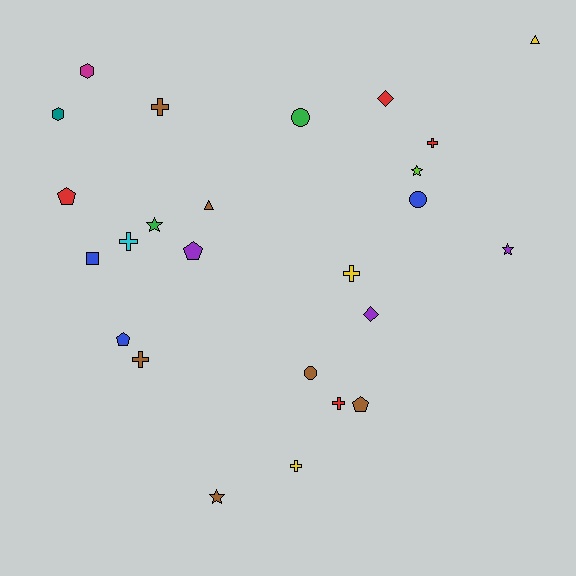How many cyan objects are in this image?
There is 1 cyan object.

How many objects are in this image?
There are 25 objects.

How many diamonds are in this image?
There are 2 diamonds.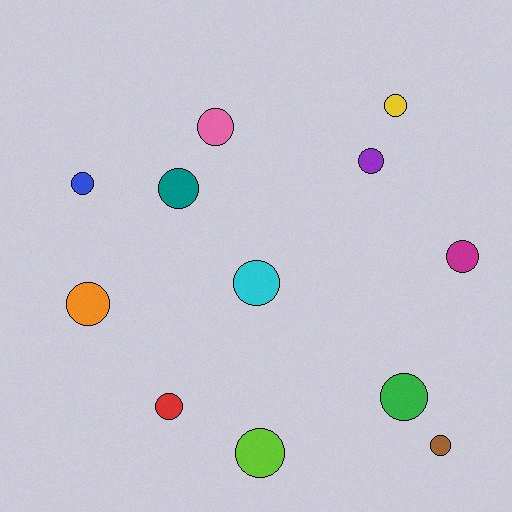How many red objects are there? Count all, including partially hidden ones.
There is 1 red object.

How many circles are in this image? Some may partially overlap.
There are 12 circles.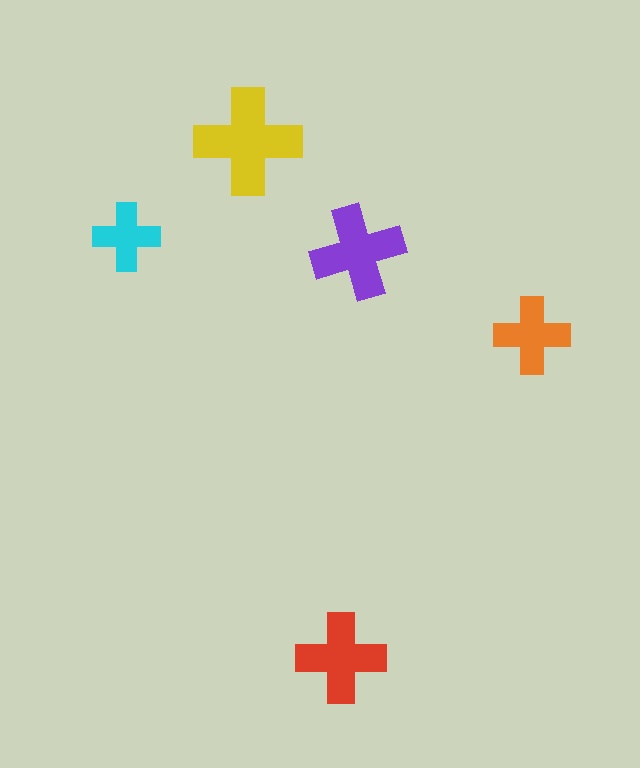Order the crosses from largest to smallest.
the yellow one, the purple one, the red one, the orange one, the cyan one.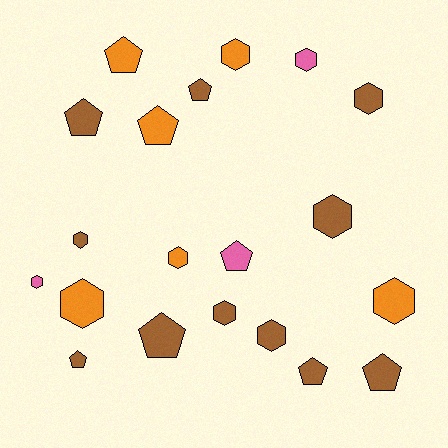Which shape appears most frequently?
Hexagon, with 11 objects.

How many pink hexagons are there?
There are 2 pink hexagons.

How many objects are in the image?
There are 20 objects.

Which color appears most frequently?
Brown, with 11 objects.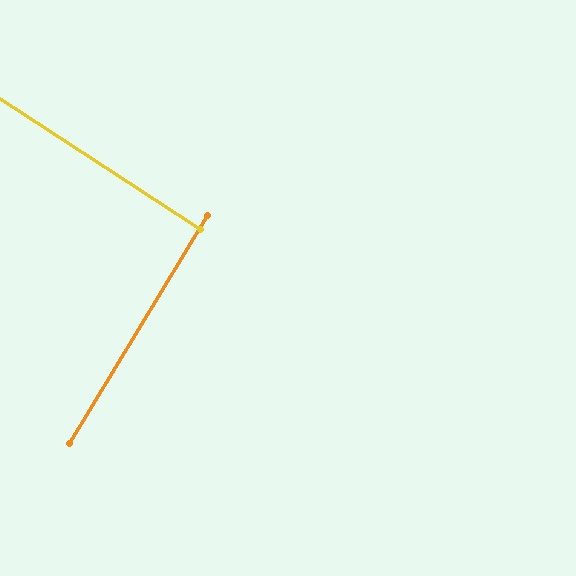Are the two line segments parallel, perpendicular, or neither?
Perpendicular — they meet at approximately 88°.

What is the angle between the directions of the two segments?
Approximately 88 degrees.